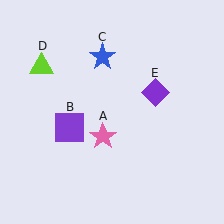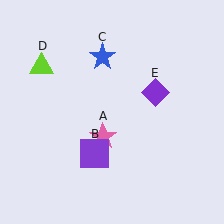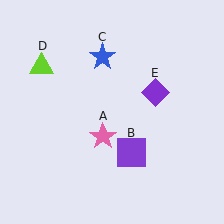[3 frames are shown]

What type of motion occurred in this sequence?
The purple square (object B) rotated counterclockwise around the center of the scene.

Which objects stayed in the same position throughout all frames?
Pink star (object A) and blue star (object C) and lime triangle (object D) and purple diamond (object E) remained stationary.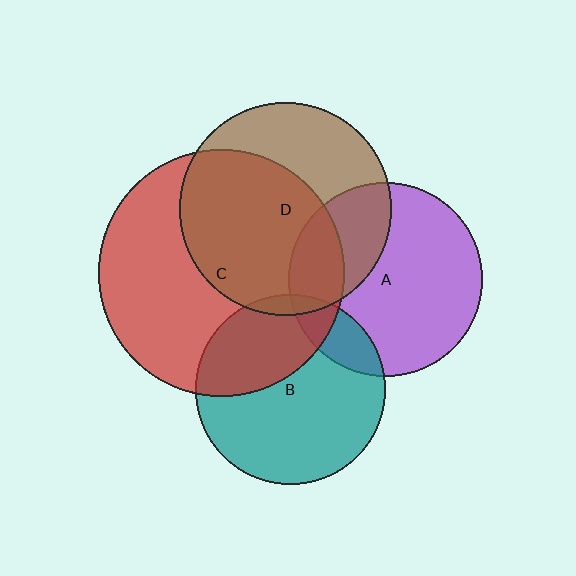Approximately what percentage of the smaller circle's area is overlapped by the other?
Approximately 35%.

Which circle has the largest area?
Circle C (red).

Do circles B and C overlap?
Yes.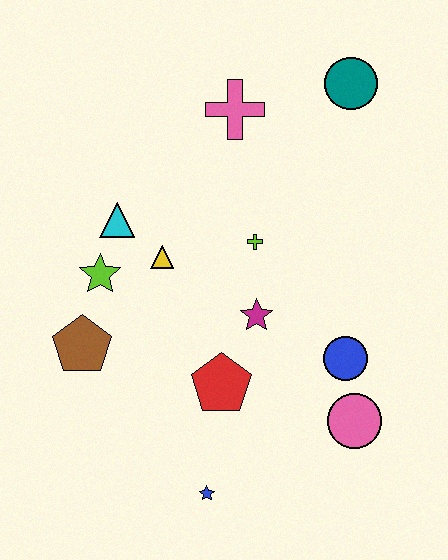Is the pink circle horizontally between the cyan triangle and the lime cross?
No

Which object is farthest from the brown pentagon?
The teal circle is farthest from the brown pentagon.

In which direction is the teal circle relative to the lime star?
The teal circle is to the right of the lime star.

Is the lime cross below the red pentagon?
No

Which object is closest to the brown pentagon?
The lime star is closest to the brown pentagon.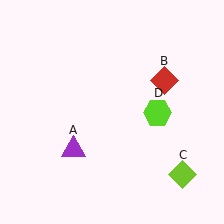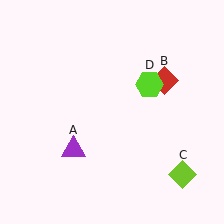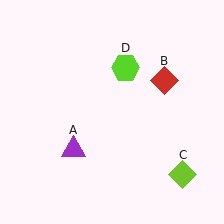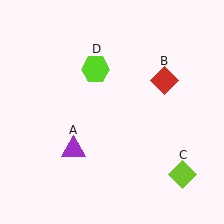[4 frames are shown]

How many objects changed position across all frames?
1 object changed position: lime hexagon (object D).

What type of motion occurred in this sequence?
The lime hexagon (object D) rotated counterclockwise around the center of the scene.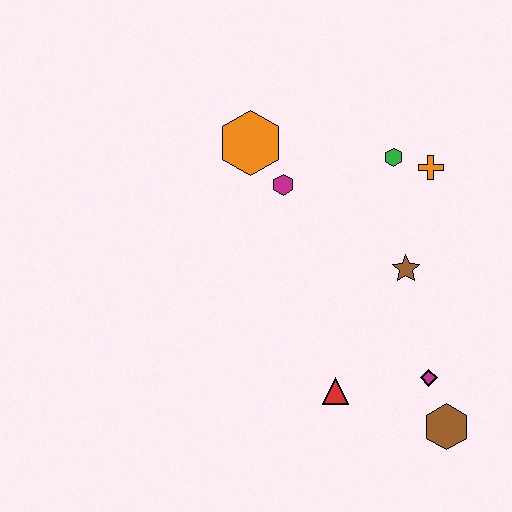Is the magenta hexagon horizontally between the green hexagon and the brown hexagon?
No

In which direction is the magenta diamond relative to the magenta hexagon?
The magenta diamond is below the magenta hexagon.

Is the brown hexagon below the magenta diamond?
Yes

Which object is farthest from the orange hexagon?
The brown hexagon is farthest from the orange hexagon.